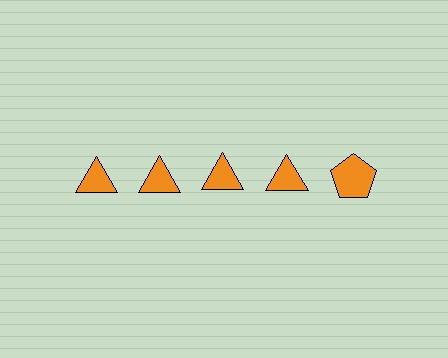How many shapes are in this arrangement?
There are 5 shapes arranged in a grid pattern.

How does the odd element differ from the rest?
It has a different shape: pentagon instead of triangle.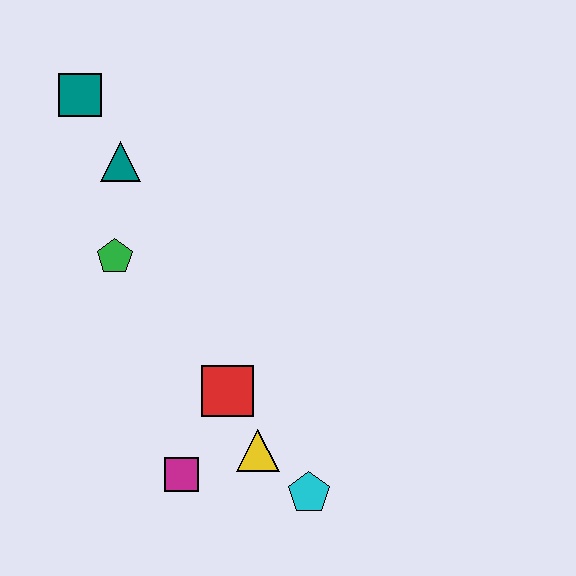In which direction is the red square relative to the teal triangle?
The red square is below the teal triangle.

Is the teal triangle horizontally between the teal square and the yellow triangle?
Yes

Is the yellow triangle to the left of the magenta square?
No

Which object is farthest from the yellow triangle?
The teal square is farthest from the yellow triangle.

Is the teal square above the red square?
Yes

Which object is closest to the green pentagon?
The teal triangle is closest to the green pentagon.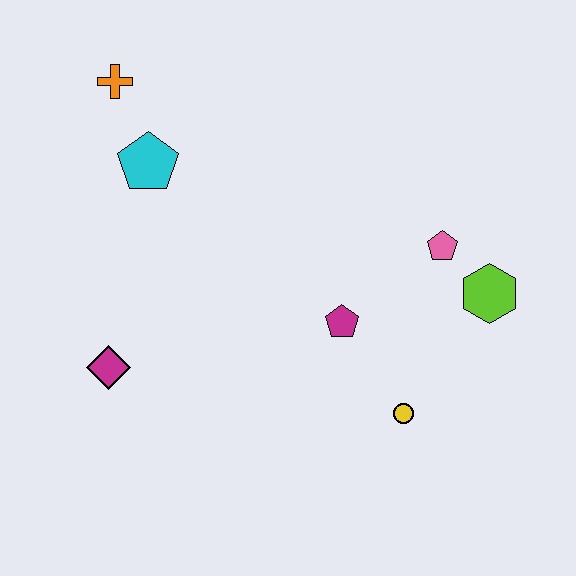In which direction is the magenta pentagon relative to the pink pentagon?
The magenta pentagon is to the left of the pink pentagon.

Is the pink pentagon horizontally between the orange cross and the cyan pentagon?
No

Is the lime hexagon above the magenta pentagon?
Yes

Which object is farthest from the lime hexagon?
The orange cross is farthest from the lime hexagon.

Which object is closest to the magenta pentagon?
The yellow circle is closest to the magenta pentagon.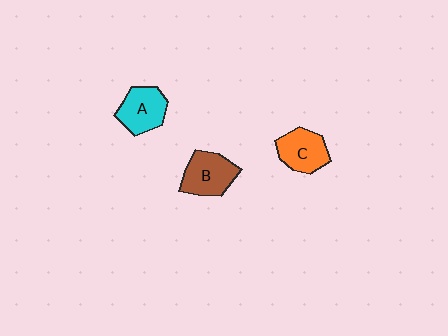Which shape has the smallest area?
Shape C (orange).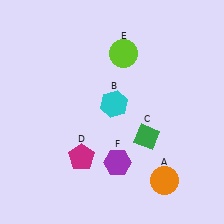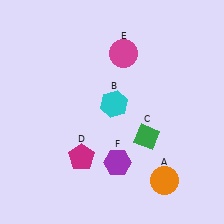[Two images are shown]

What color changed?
The circle (E) changed from lime in Image 1 to magenta in Image 2.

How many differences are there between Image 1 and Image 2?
There is 1 difference between the two images.